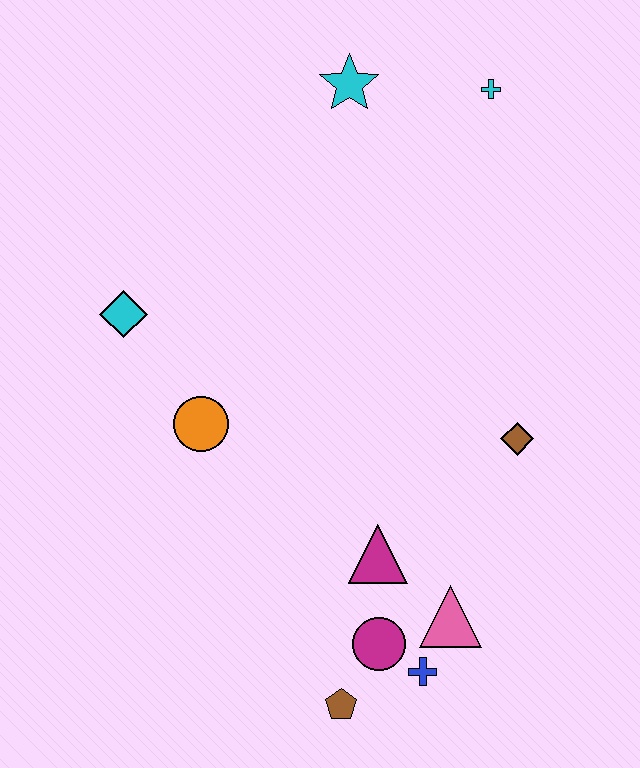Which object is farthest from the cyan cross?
The brown pentagon is farthest from the cyan cross.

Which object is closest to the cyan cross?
The cyan star is closest to the cyan cross.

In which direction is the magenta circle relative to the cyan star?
The magenta circle is below the cyan star.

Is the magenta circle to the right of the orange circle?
Yes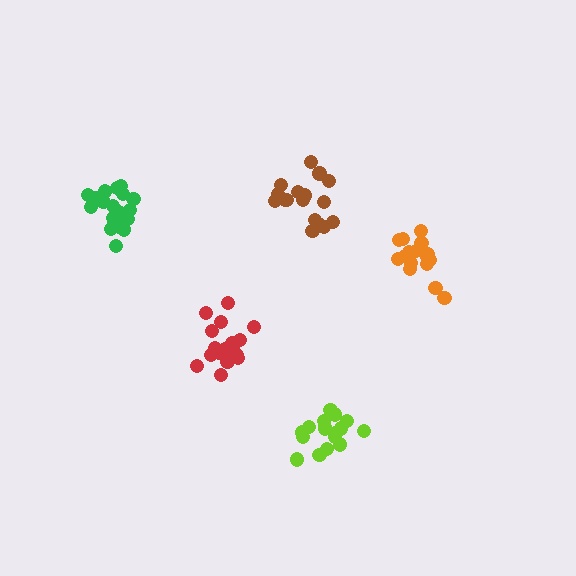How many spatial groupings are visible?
There are 5 spatial groupings.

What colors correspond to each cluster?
The clusters are colored: lime, red, green, orange, brown.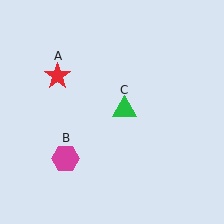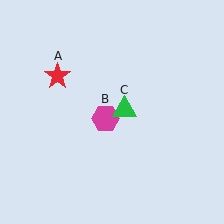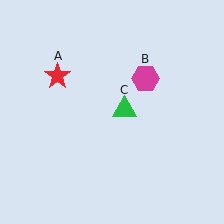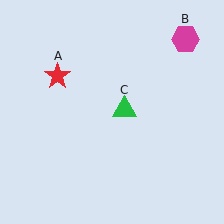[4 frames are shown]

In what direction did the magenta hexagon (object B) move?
The magenta hexagon (object B) moved up and to the right.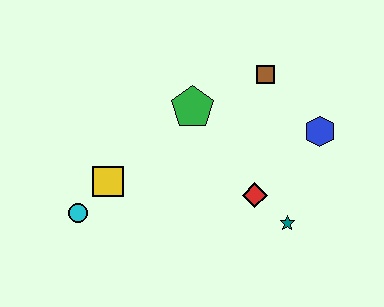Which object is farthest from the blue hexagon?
The cyan circle is farthest from the blue hexagon.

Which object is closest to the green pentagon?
The brown square is closest to the green pentagon.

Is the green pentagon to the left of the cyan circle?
No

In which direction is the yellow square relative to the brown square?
The yellow square is to the left of the brown square.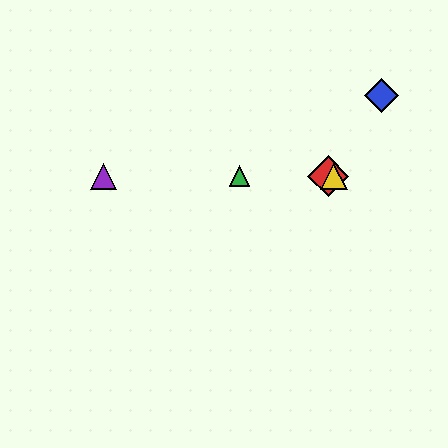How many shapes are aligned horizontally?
4 shapes (the red diamond, the green triangle, the yellow triangle, the purple triangle) are aligned horizontally.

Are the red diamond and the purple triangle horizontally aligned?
Yes, both are at y≈176.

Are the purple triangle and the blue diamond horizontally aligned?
No, the purple triangle is at y≈176 and the blue diamond is at y≈95.